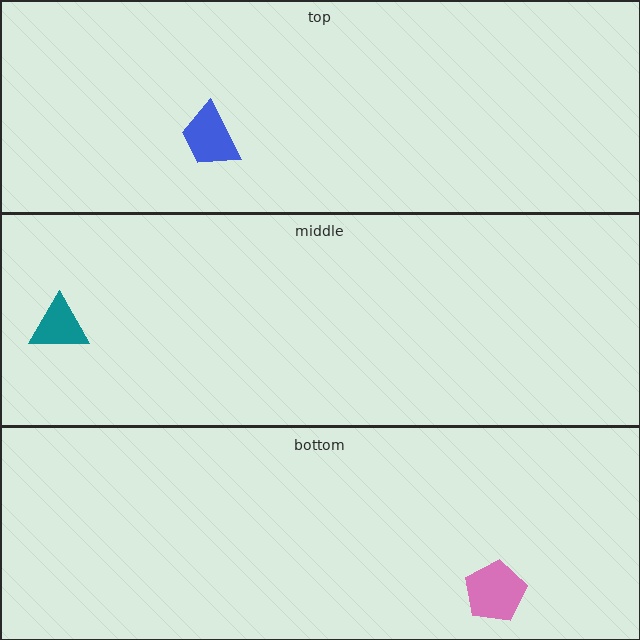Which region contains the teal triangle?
The middle region.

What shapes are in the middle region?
The teal triangle.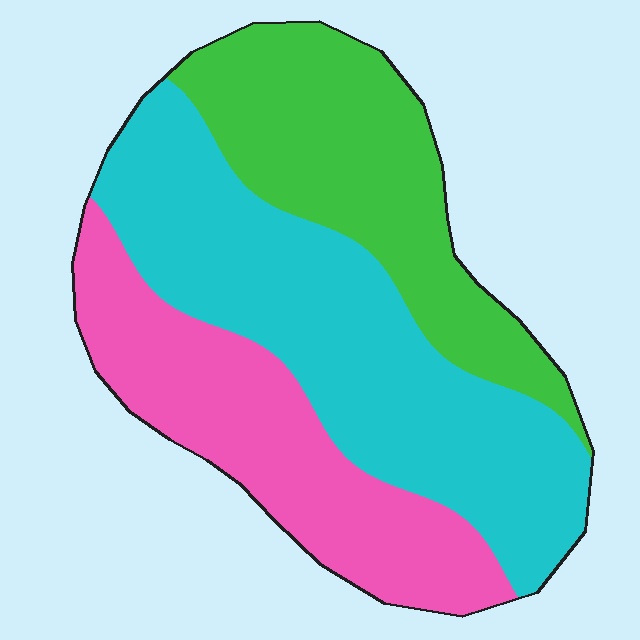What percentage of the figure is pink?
Pink takes up about one quarter (1/4) of the figure.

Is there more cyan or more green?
Cyan.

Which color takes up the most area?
Cyan, at roughly 45%.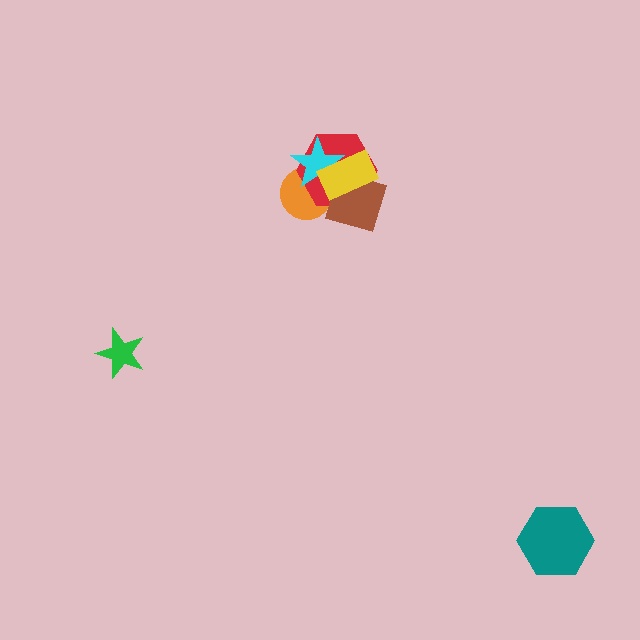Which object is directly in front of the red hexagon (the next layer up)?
The brown diamond is directly in front of the red hexagon.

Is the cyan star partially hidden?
Yes, it is partially covered by another shape.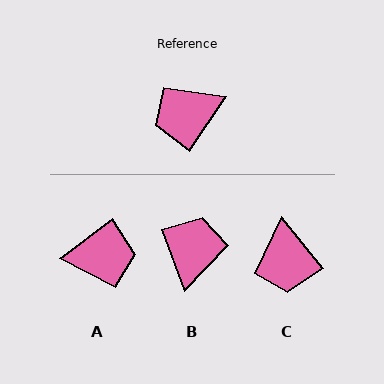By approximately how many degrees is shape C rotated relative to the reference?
Approximately 72 degrees counter-clockwise.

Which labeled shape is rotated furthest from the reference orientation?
A, about 161 degrees away.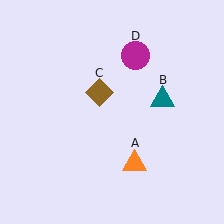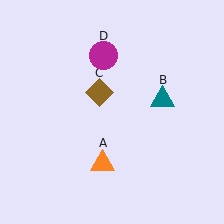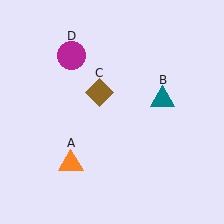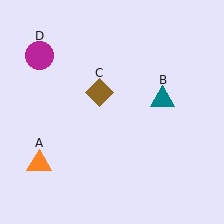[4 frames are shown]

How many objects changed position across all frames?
2 objects changed position: orange triangle (object A), magenta circle (object D).